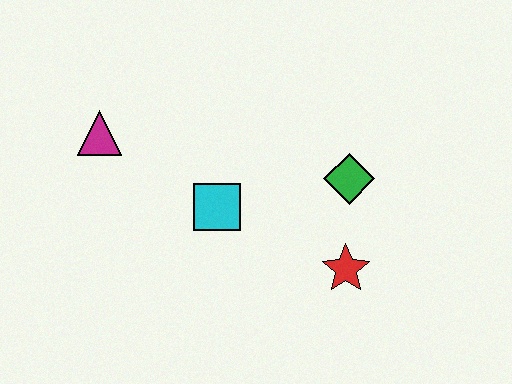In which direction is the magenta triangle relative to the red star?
The magenta triangle is to the left of the red star.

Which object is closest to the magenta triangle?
The cyan square is closest to the magenta triangle.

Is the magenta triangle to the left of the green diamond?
Yes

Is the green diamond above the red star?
Yes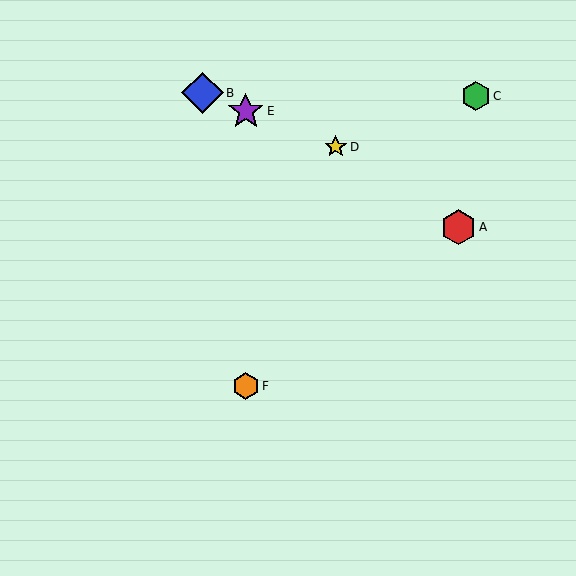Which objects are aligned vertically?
Objects E, F are aligned vertically.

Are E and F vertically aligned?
Yes, both are at x≈246.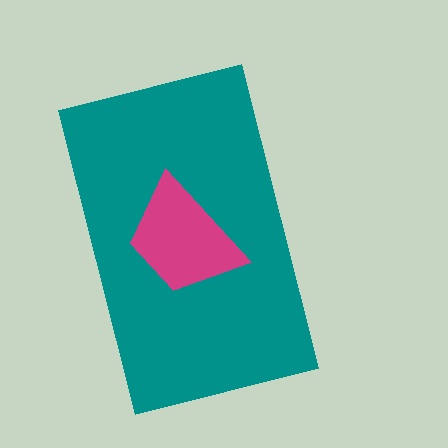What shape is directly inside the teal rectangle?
The magenta trapezoid.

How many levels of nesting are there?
2.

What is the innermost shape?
The magenta trapezoid.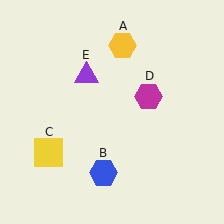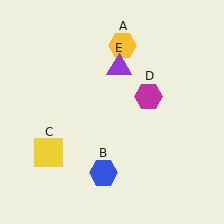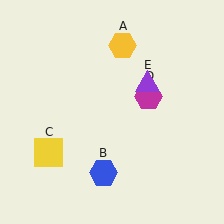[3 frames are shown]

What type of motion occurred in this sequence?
The purple triangle (object E) rotated clockwise around the center of the scene.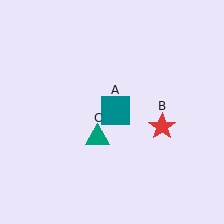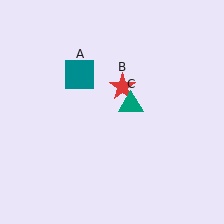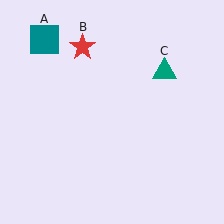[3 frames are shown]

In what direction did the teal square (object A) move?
The teal square (object A) moved up and to the left.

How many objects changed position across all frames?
3 objects changed position: teal square (object A), red star (object B), teal triangle (object C).